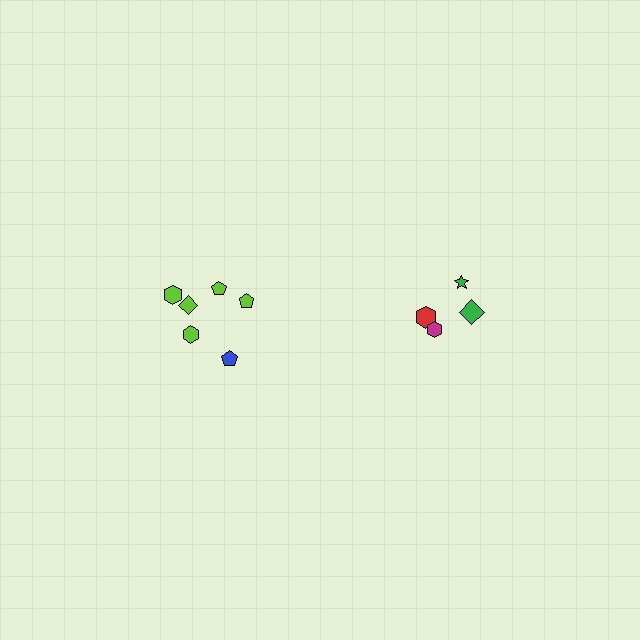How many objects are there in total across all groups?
There are 10 objects.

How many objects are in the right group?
There are 4 objects.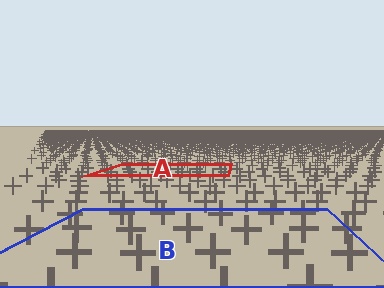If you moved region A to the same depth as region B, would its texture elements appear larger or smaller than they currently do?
They would appear larger. At a closer depth, the same texture elements are projected at a bigger on-screen size.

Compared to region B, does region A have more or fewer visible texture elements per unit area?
Region A has more texture elements per unit area — they are packed more densely because it is farther away.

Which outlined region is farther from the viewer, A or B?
Region A is farther from the viewer — the texture elements inside it appear smaller and more densely packed.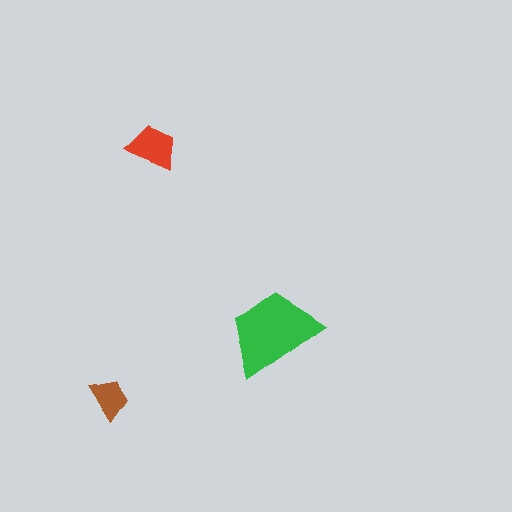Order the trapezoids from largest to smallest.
the green one, the red one, the brown one.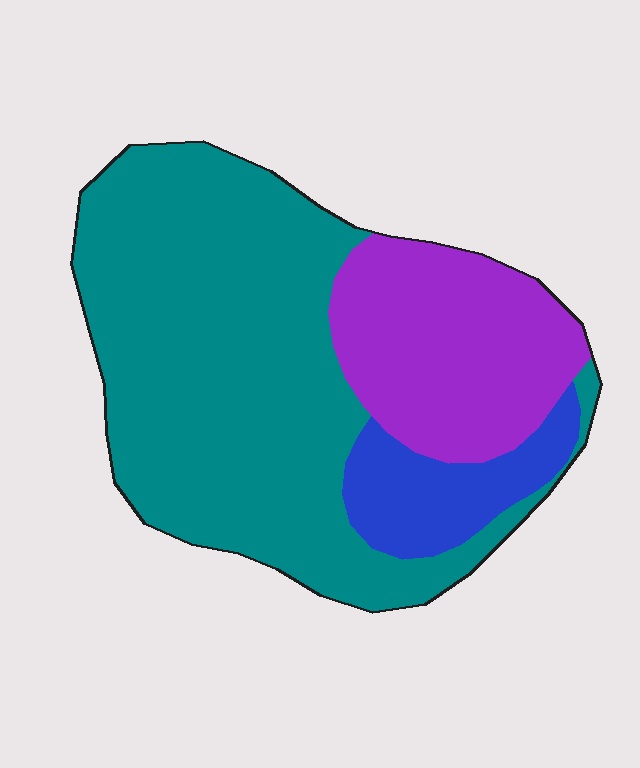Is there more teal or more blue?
Teal.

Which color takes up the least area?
Blue, at roughly 10%.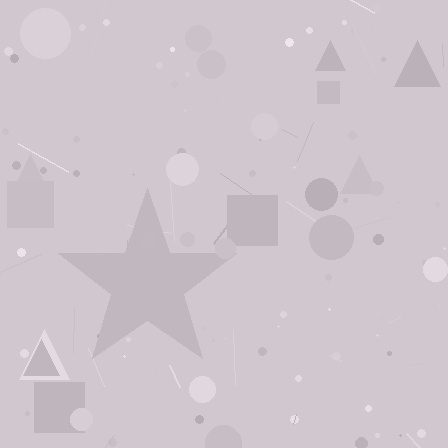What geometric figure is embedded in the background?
A star is embedded in the background.